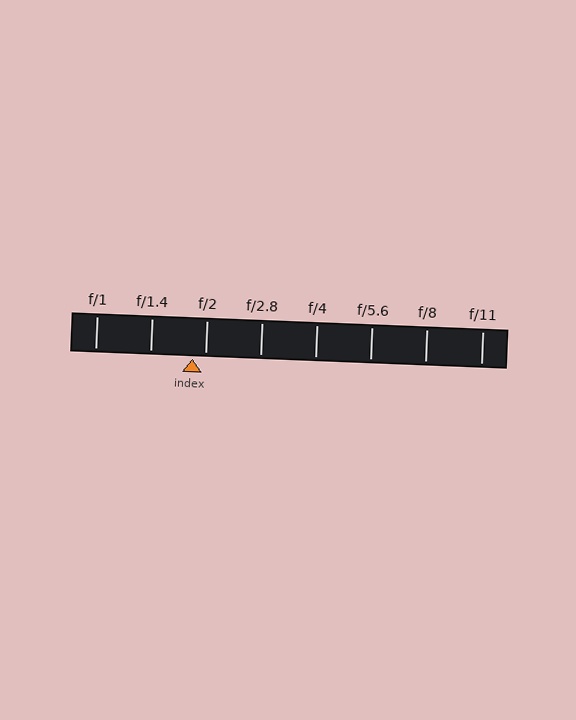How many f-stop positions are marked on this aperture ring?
There are 8 f-stop positions marked.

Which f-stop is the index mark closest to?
The index mark is closest to f/2.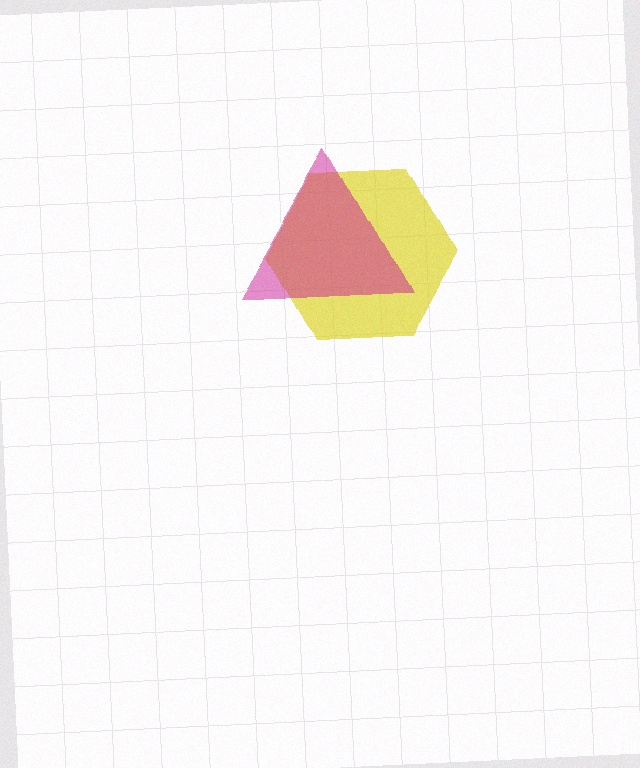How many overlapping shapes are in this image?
There are 2 overlapping shapes in the image.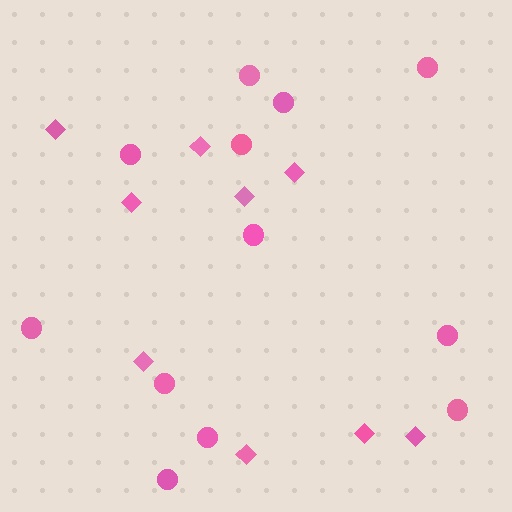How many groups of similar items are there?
There are 2 groups: one group of diamonds (9) and one group of circles (12).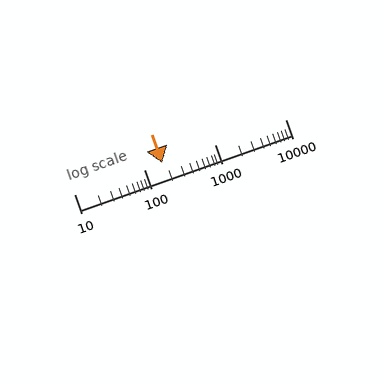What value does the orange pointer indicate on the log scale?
The pointer indicates approximately 180.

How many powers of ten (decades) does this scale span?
The scale spans 3 decades, from 10 to 10000.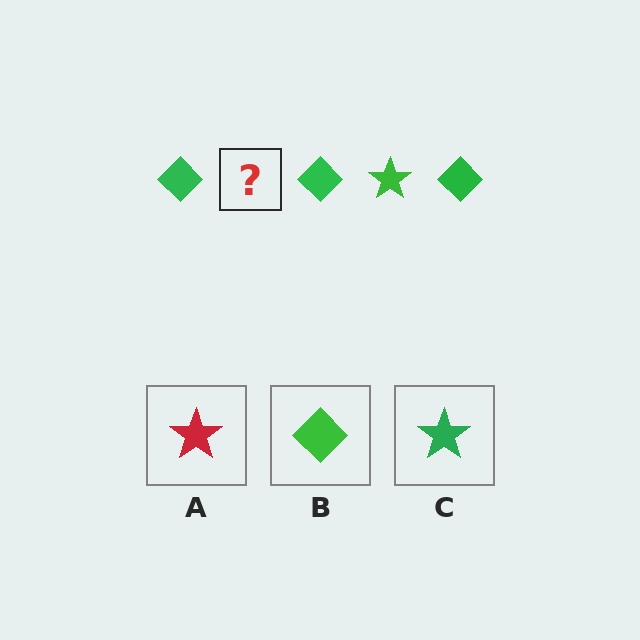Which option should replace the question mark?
Option C.